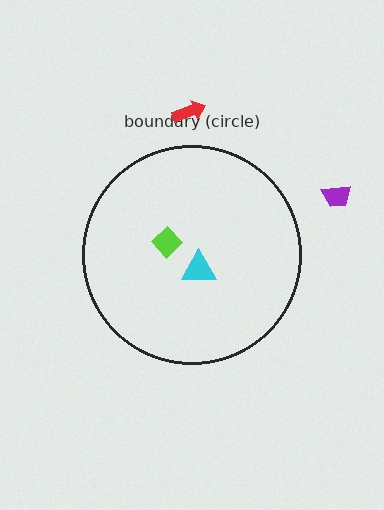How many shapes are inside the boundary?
2 inside, 2 outside.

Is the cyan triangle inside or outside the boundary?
Inside.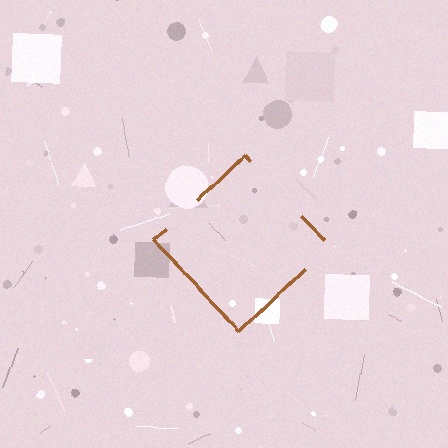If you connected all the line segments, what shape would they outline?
They would outline a diamond.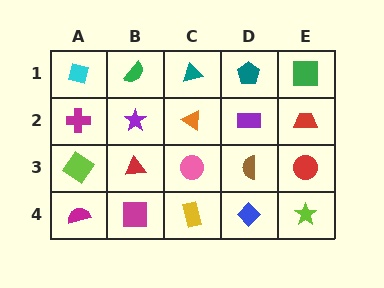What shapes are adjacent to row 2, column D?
A teal pentagon (row 1, column D), a brown semicircle (row 3, column D), an orange triangle (row 2, column C), a red trapezoid (row 2, column E).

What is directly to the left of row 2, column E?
A purple rectangle.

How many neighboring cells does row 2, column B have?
4.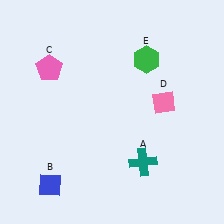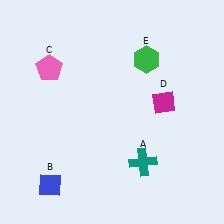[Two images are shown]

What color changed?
The diamond (D) changed from pink in Image 1 to magenta in Image 2.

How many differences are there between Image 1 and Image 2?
There is 1 difference between the two images.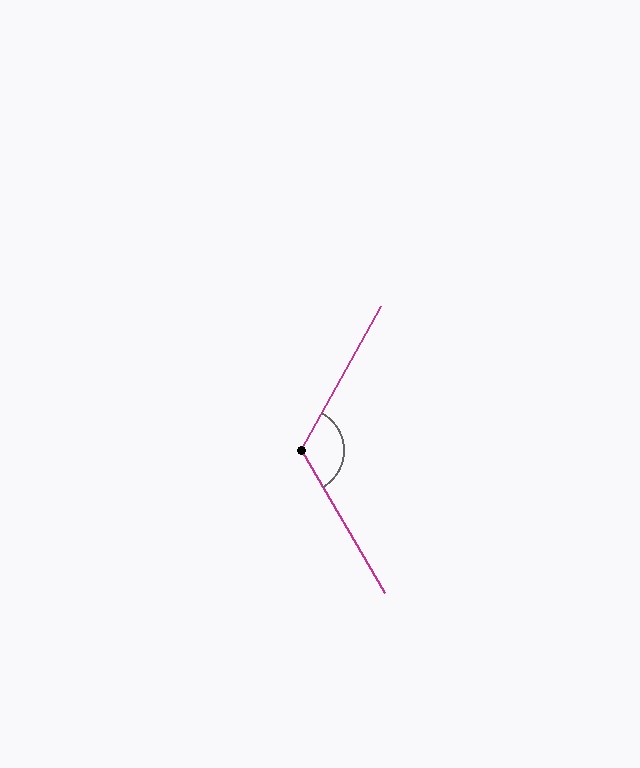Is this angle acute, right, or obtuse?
It is obtuse.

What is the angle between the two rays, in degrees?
Approximately 120 degrees.